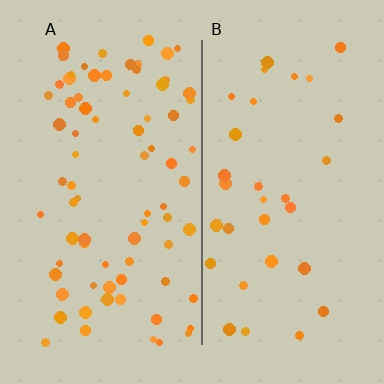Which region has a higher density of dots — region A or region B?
A (the left).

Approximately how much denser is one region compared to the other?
Approximately 2.3× — region A over region B.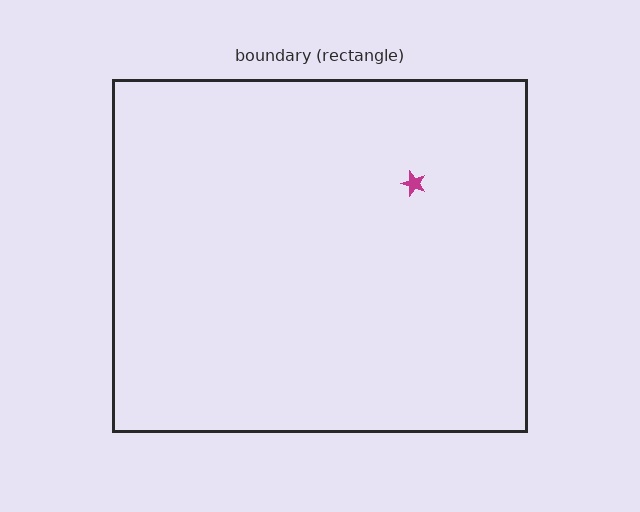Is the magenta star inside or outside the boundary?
Inside.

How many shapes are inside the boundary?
1 inside, 0 outside.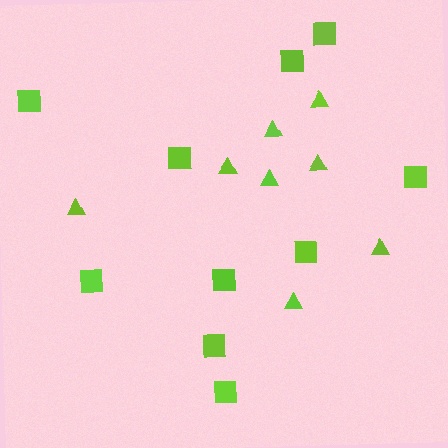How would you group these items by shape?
There are 2 groups: one group of squares (10) and one group of triangles (8).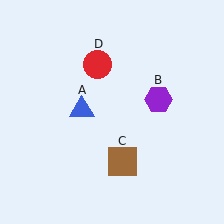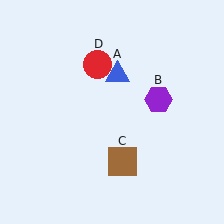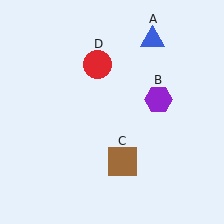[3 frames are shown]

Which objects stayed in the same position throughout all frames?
Purple hexagon (object B) and brown square (object C) and red circle (object D) remained stationary.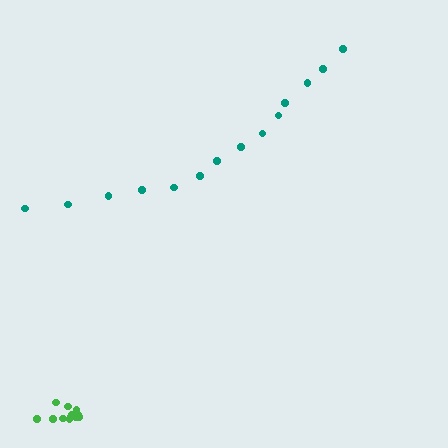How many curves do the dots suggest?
There are 2 distinct paths.